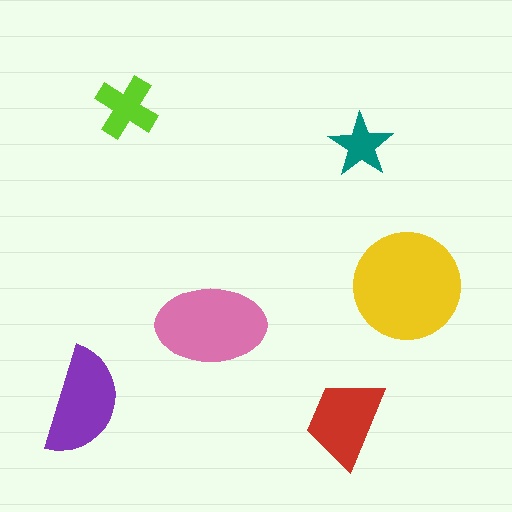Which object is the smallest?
The teal star.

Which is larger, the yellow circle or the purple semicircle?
The yellow circle.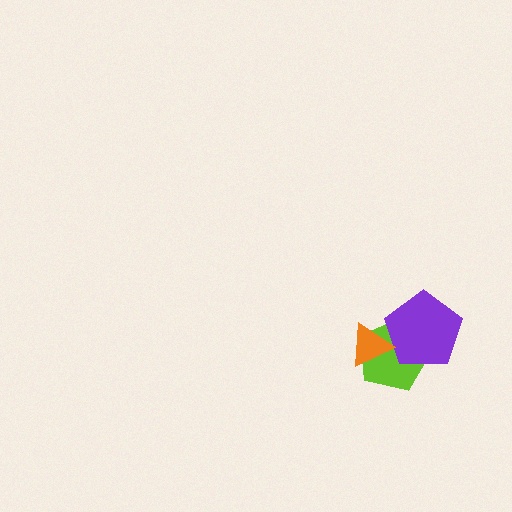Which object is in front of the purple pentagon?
The orange triangle is in front of the purple pentagon.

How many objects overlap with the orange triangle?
2 objects overlap with the orange triangle.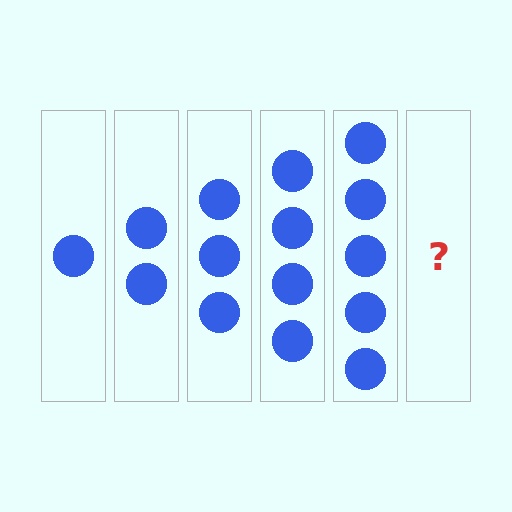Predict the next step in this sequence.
The next step is 6 circles.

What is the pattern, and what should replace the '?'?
The pattern is that each step adds one more circle. The '?' should be 6 circles.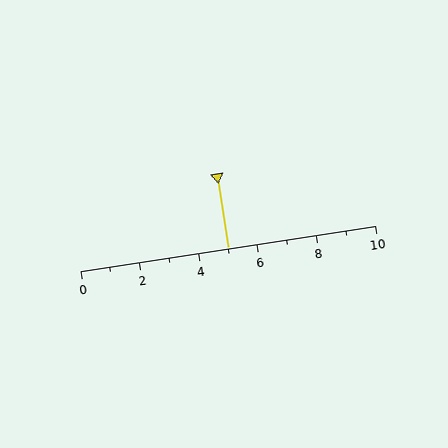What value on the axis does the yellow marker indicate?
The marker indicates approximately 5.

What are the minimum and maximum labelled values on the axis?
The axis runs from 0 to 10.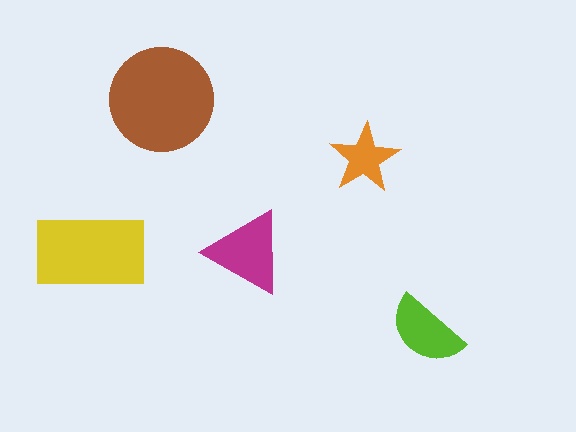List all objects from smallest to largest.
The orange star, the lime semicircle, the magenta triangle, the yellow rectangle, the brown circle.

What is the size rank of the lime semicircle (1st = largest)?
4th.